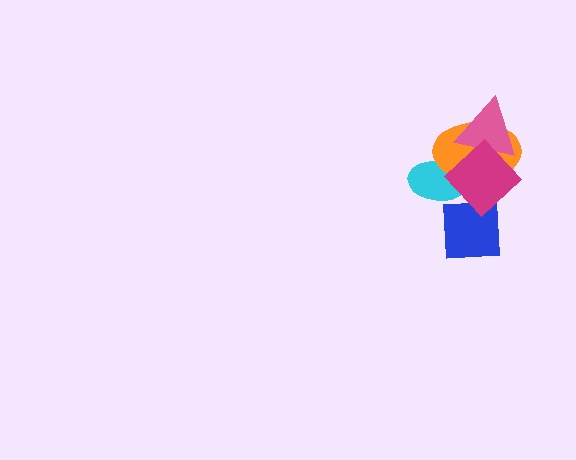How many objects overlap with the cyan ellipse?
3 objects overlap with the cyan ellipse.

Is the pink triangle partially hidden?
Yes, it is partially covered by another shape.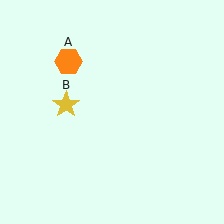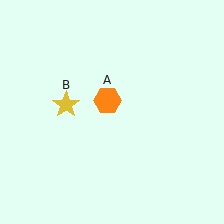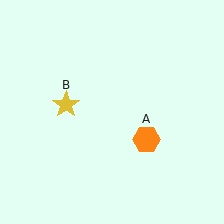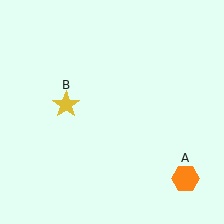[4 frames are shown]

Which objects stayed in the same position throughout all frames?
Yellow star (object B) remained stationary.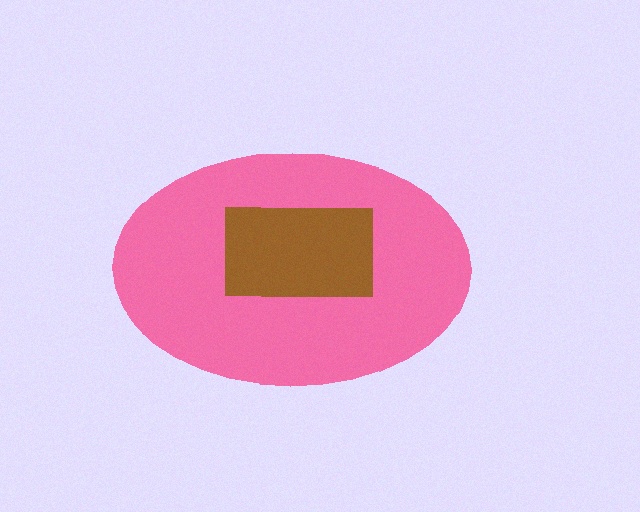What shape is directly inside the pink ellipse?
The brown rectangle.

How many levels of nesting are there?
2.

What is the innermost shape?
The brown rectangle.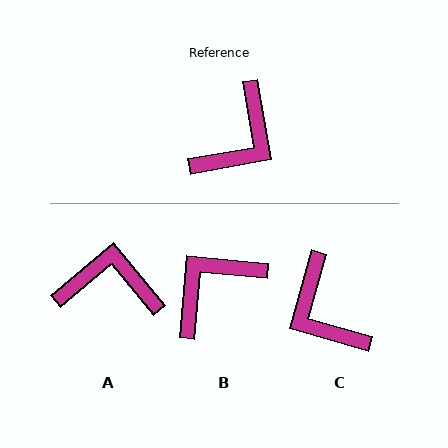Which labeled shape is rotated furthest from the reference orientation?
B, about 165 degrees away.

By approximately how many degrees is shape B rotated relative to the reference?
Approximately 165 degrees counter-clockwise.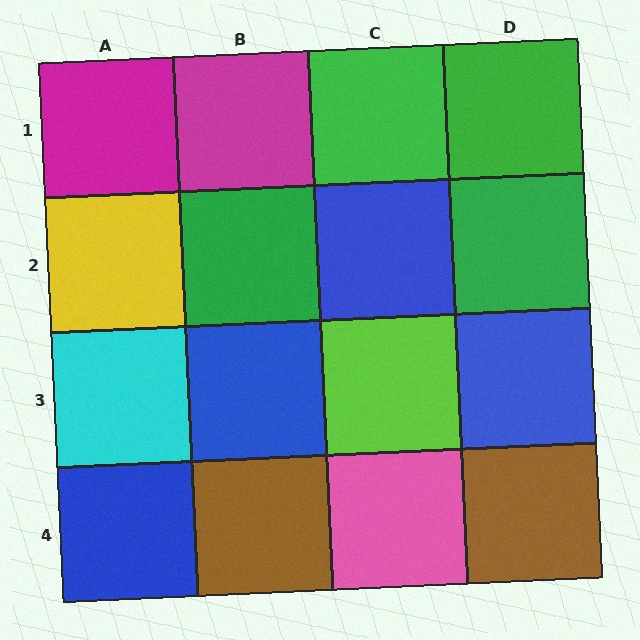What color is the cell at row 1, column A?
Magenta.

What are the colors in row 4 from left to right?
Blue, brown, pink, brown.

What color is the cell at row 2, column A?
Yellow.